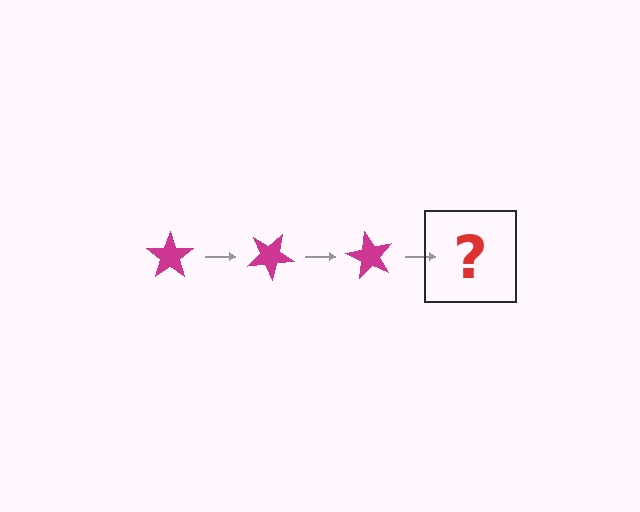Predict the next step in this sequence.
The next step is a magenta star rotated 90 degrees.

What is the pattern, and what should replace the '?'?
The pattern is that the star rotates 30 degrees each step. The '?' should be a magenta star rotated 90 degrees.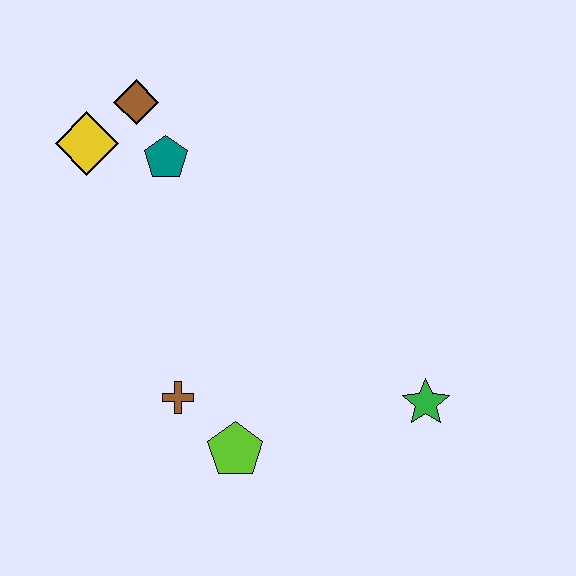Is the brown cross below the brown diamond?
Yes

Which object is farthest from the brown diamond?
The green star is farthest from the brown diamond.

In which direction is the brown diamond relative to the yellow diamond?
The brown diamond is to the right of the yellow diamond.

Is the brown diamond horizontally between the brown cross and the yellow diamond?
Yes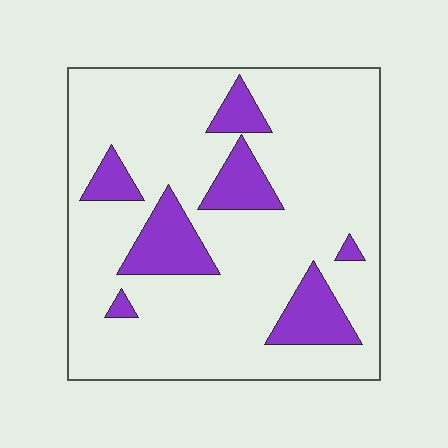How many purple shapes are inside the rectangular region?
7.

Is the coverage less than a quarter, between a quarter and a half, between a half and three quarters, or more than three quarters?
Less than a quarter.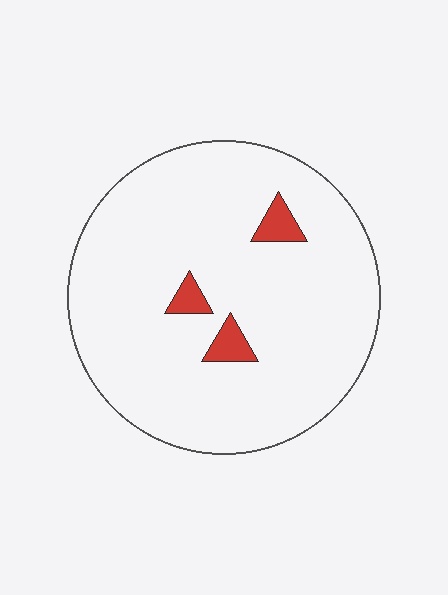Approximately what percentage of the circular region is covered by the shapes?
Approximately 5%.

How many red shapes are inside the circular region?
3.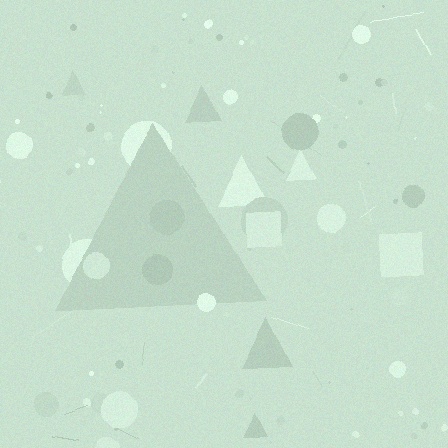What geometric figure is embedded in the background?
A triangle is embedded in the background.